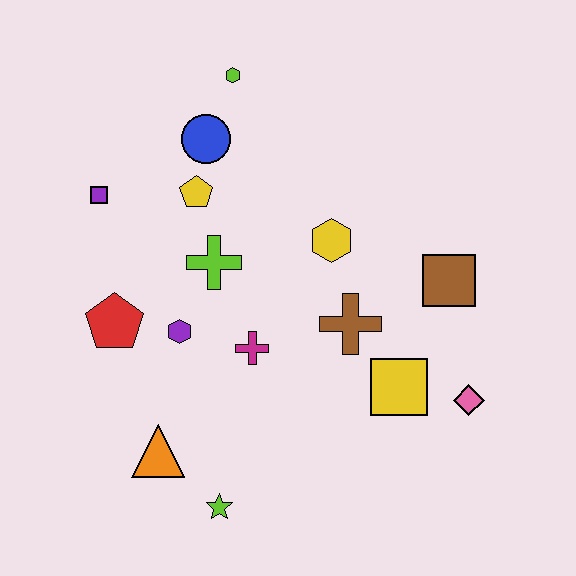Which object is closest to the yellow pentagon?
The blue circle is closest to the yellow pentagon.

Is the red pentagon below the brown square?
Yes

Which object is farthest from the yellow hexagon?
The lime star is farthest from the yellow hexagon.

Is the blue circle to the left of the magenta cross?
Yes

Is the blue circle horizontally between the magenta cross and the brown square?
No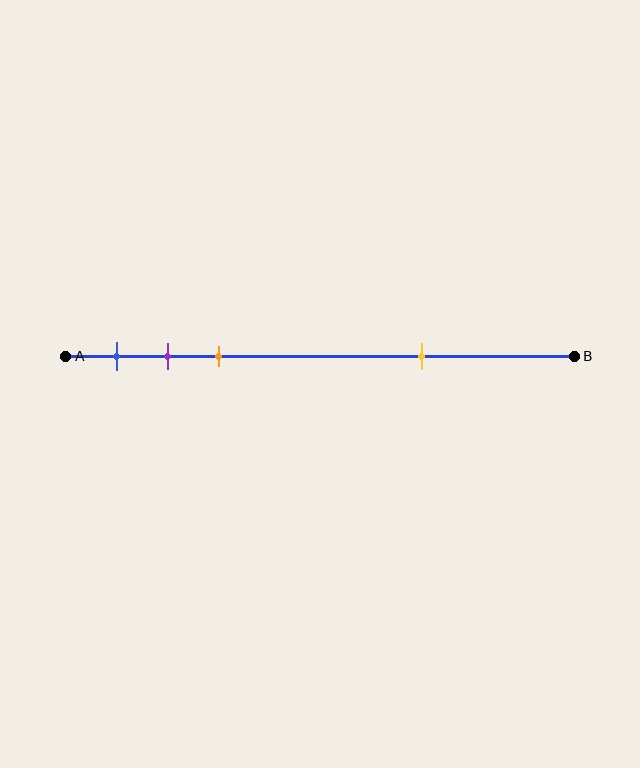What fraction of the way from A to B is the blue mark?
The blue mark is approximately 10% (0.1) of the way from A to B.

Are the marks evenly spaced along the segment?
No, the marks are not evenly spaced.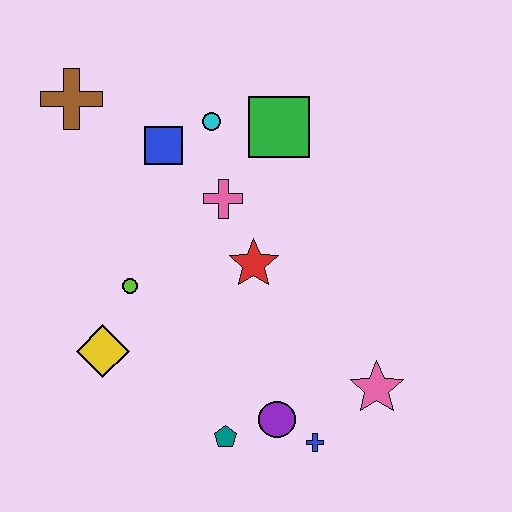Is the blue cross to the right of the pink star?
No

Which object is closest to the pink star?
The blue cross is closest to the pink star.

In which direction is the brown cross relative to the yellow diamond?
The brown cross is above the yellow diamond.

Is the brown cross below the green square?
No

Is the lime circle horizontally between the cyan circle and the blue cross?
No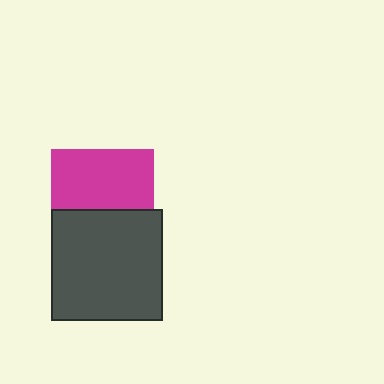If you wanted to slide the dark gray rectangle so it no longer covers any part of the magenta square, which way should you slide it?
Slide it down — that is the most direct way to separate the two shapes.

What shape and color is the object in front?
The object in front is a dark gray rectangle.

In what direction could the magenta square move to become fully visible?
The magenta square could move up. That would shift it out from behind the dark gray rectangle entirely.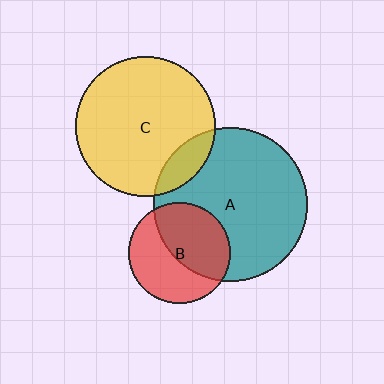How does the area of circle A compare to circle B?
Approximately 2.3 times.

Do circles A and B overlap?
Yes.